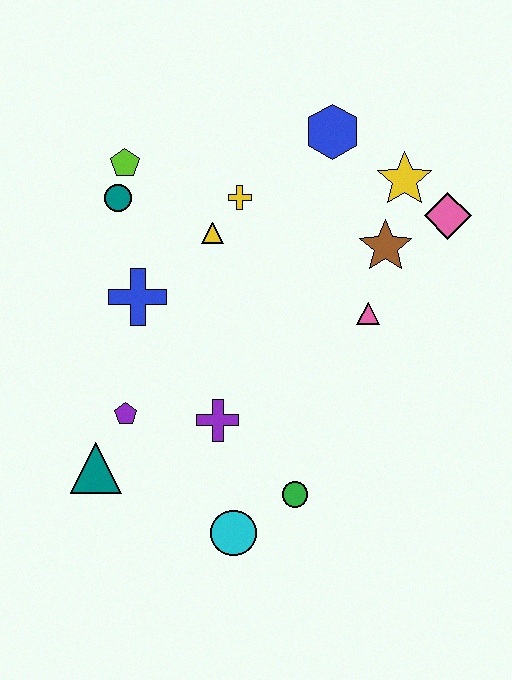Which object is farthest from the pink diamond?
The teal triangle is farthest from the pink diamond.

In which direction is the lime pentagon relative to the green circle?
The lime pentagon is above the green circle.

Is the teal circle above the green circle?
Yes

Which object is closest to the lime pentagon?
The teal circle is closest to the lime pentagon.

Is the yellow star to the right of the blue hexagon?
Yes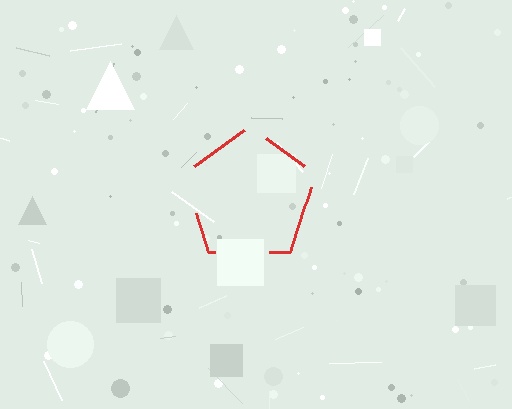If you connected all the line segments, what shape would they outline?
They would outline a pentagon.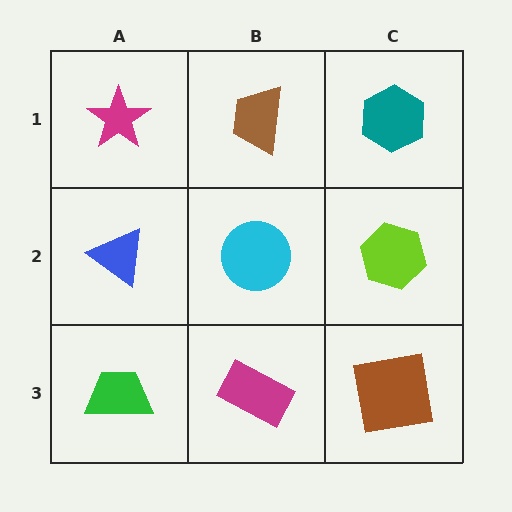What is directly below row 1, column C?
A lime hexagon.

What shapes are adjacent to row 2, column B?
A brown trapezoid (row 1, column B), a magenta rectangle (row 3, column B), a blue triangle (row 2, column A), a lime hexagon (row 2, column C).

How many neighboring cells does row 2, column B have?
4.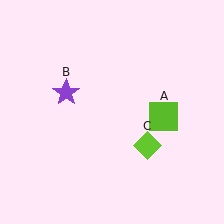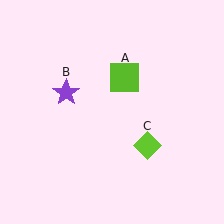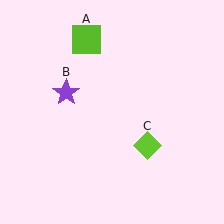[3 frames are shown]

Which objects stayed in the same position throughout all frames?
Purple star (object B) and lime diamond (object C) remained stationary.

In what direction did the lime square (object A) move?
The lime square (object A) moved up and to the left.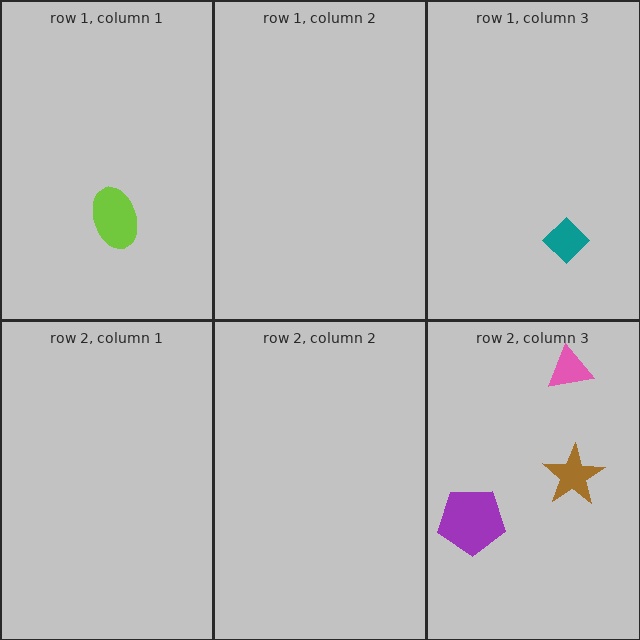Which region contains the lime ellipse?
The row 1, column 1 region.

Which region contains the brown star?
The row 2, column 3 region.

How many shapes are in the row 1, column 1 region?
1.